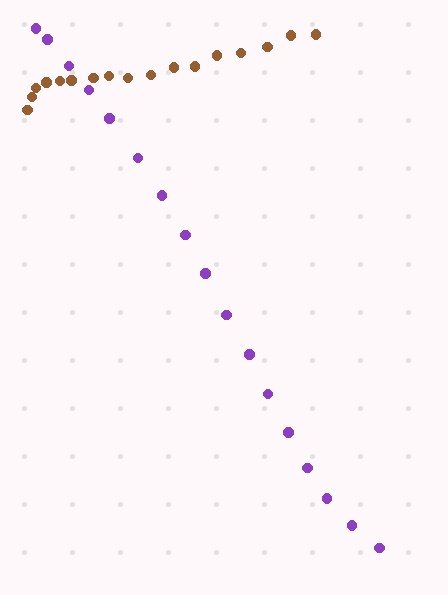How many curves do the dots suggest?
There are 2 distinct paths.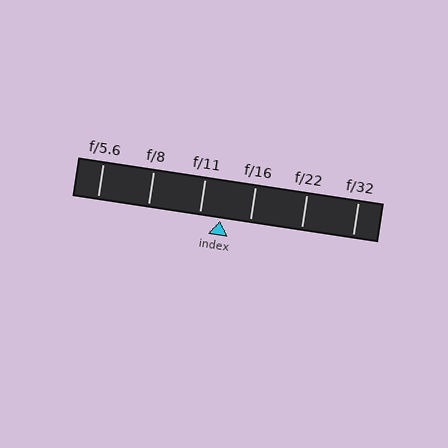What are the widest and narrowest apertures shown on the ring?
The widest aperture shown is f/5.6 and the narrowest is f/32.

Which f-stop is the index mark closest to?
The index mark is closest to f/11.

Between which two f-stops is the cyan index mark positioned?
The index mark is between f/11 and f/16.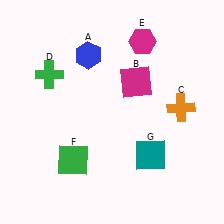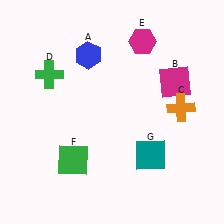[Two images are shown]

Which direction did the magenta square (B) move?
The magenta square (B) moved right.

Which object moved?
The magenta square (B) moved right.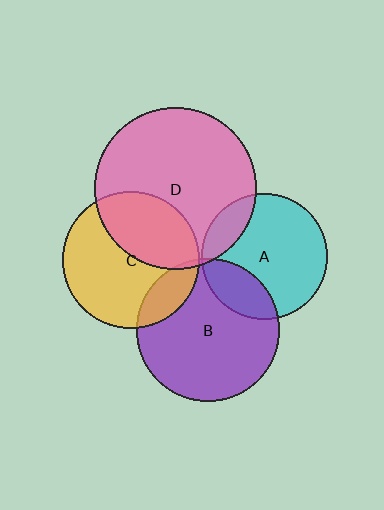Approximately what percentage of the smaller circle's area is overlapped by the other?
Approximately 15%.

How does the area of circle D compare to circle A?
Approximately 1.6 times.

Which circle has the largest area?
Circle D (pink).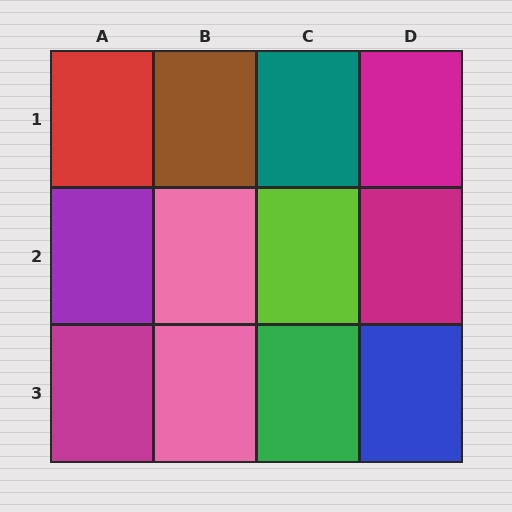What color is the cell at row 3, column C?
Green.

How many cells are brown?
1 cell is brown.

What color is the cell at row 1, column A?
Red.